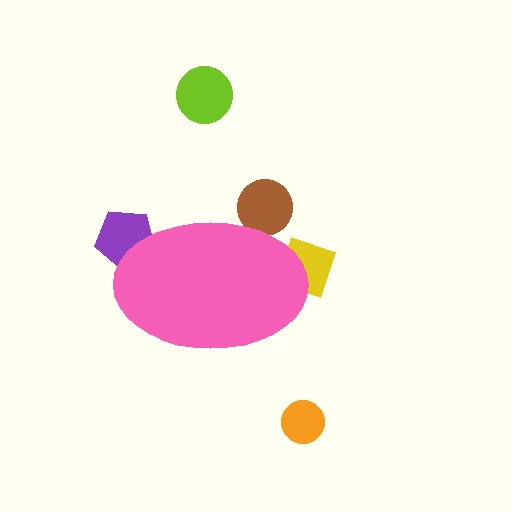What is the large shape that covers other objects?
A pink ellipse.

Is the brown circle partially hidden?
Yes, the brown circle is partially hidden behind the pink ellipse.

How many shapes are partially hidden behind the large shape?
3 shapes are partially hidden.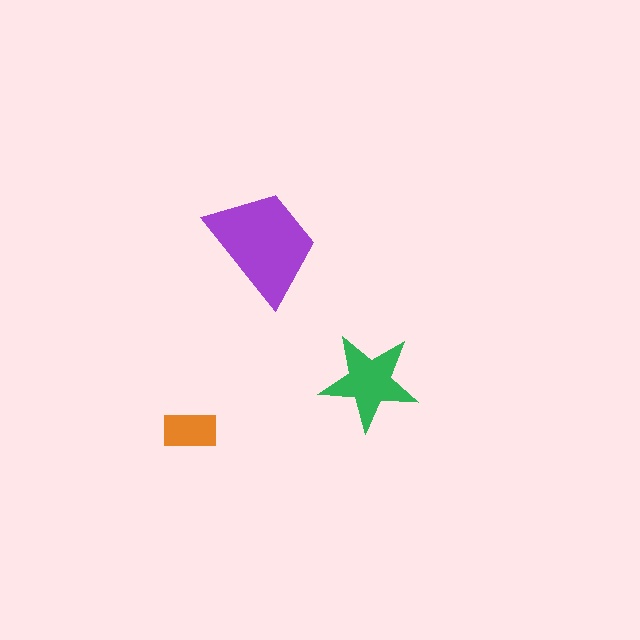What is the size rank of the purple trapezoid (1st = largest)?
1st.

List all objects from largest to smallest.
The purple trapezoid, the green star, the orange rectangle.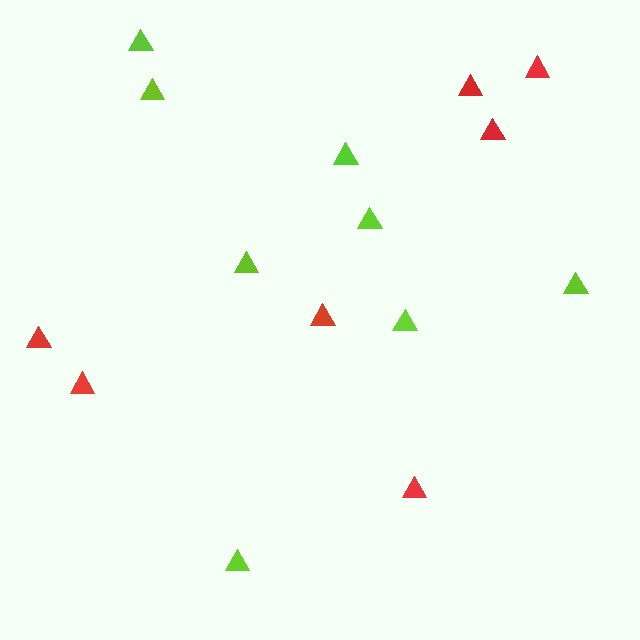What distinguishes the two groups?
There are 2 groups: one group of red triangles (7) and one group of lime triangles (8).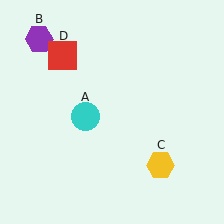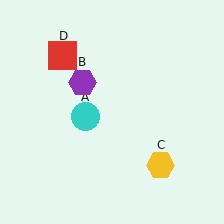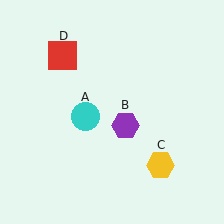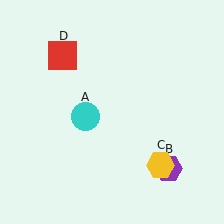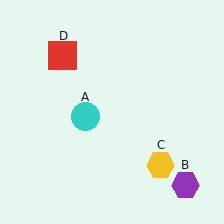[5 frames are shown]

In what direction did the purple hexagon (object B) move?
The purple hexagon (object B) moved down and to the right.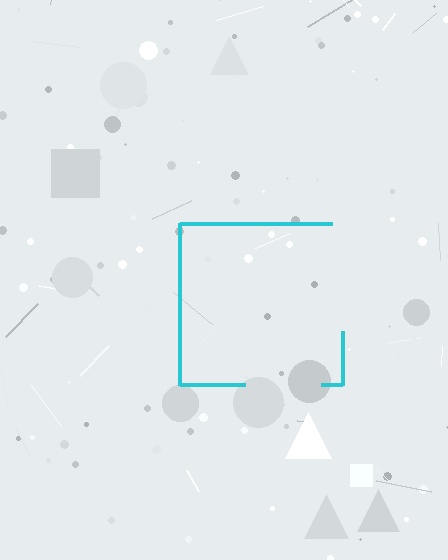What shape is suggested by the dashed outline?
The dashed outline suggests a square.